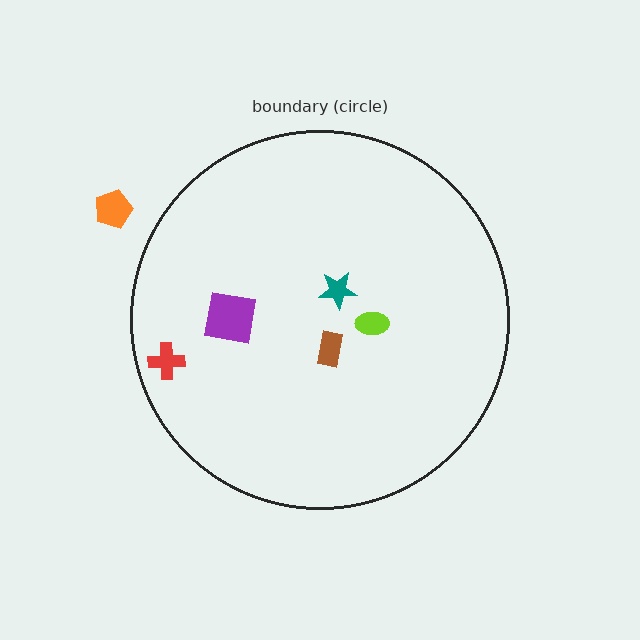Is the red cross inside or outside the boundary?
Inside.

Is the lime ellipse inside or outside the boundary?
Inside.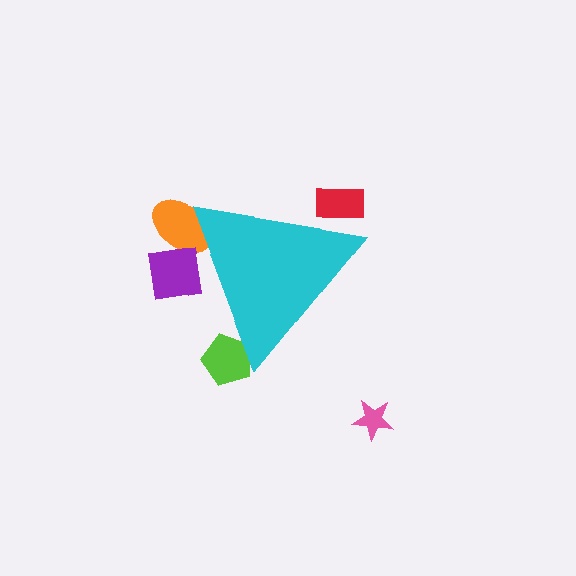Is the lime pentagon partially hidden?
Yes, the lime pentagon is partially hidden behind the cyan triangle.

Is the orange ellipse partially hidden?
Yes, the orange ellipse is partially hidden behind the cyan triangle.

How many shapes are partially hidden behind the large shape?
4 shapes are partially hidden.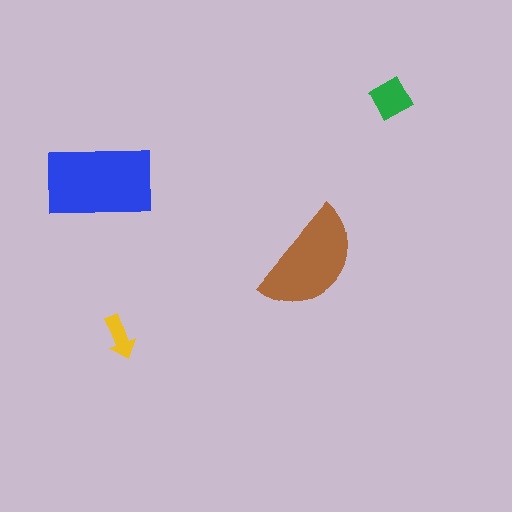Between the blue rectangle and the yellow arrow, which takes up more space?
The blue rectangle.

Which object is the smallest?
The yellow arrow.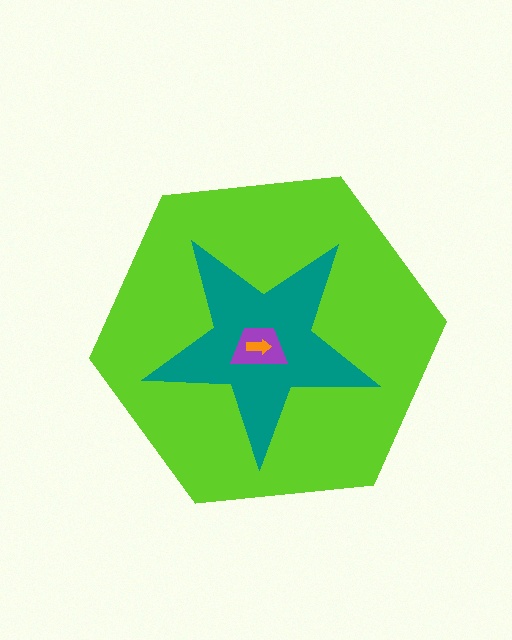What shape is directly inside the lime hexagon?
The teal star.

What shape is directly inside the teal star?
The purple trapezoid.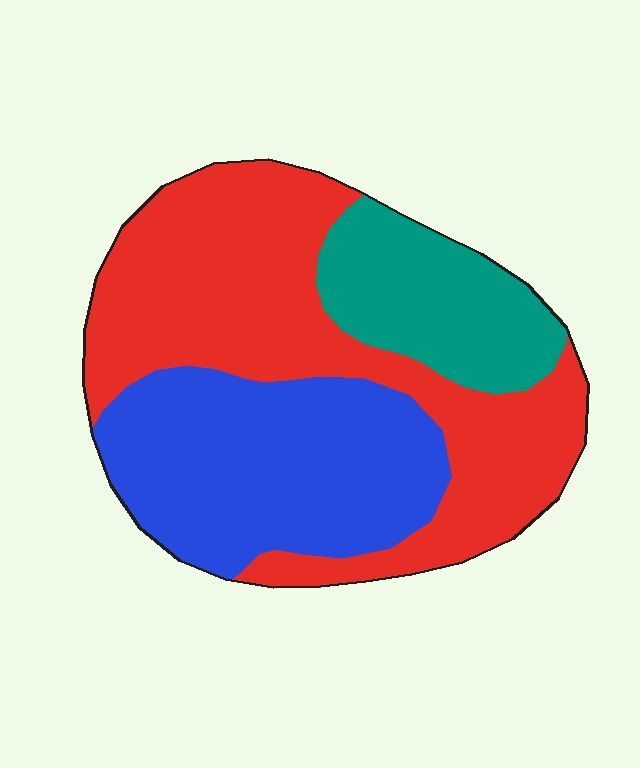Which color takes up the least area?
Teal, at roughly 20%.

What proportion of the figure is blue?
Blue covers 34% of the figure.